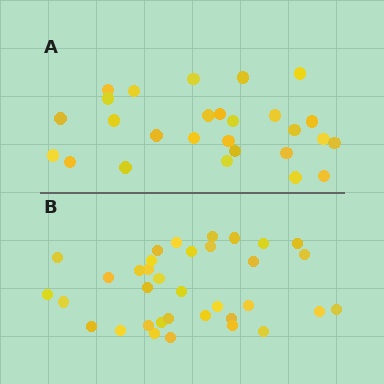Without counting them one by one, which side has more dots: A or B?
Region B (the bottom region) has more dots.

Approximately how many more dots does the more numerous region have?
Region B has roughly 8 or so more dots than region A.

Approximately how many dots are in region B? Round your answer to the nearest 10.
About 40 dots. (The exact count is 35, which rounds to 40.)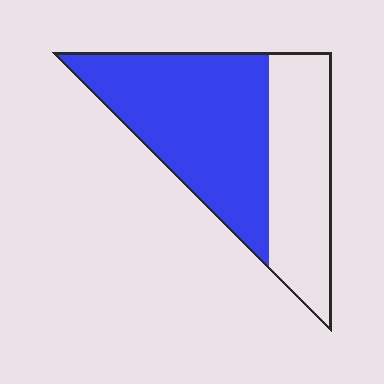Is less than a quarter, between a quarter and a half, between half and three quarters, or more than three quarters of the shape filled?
Between half and three quarters.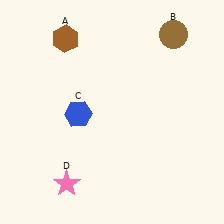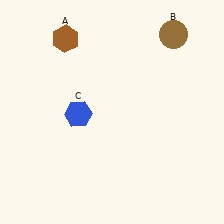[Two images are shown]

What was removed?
The pink star (D) was removed in Image 2.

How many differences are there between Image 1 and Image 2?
There is 1 difference between the two images.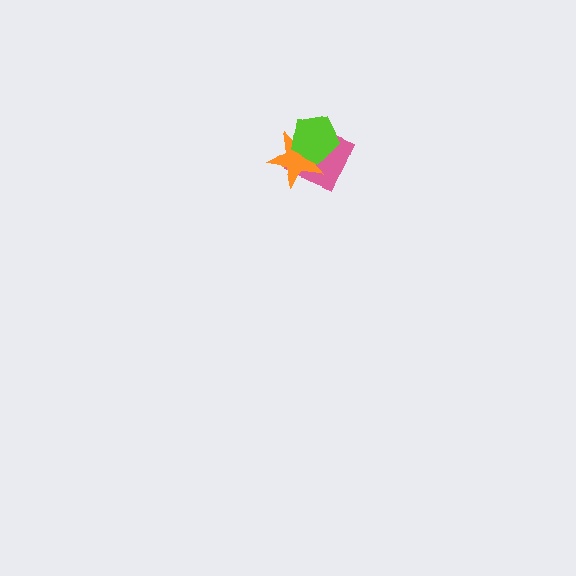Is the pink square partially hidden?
Yes, it is partially covered by another shape.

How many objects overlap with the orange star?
2 objects overlap with the orange star.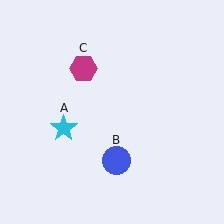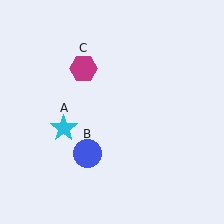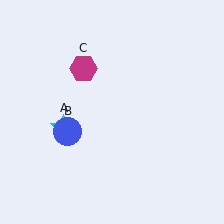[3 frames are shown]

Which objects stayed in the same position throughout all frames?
Cyan star (object A) and magenta hexagon (object C) remained stationary.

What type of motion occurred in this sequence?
The blue circle (object B) rotated clockwise around the center of the scene.